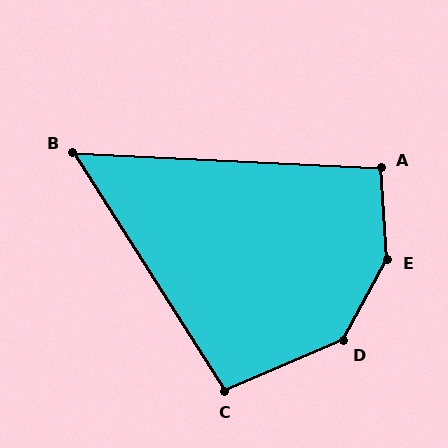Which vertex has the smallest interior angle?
B, at approximately 55 degrees.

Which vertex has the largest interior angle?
E, at approximately 148 degrees.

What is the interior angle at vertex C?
Approximately 100 degrees (obtuse).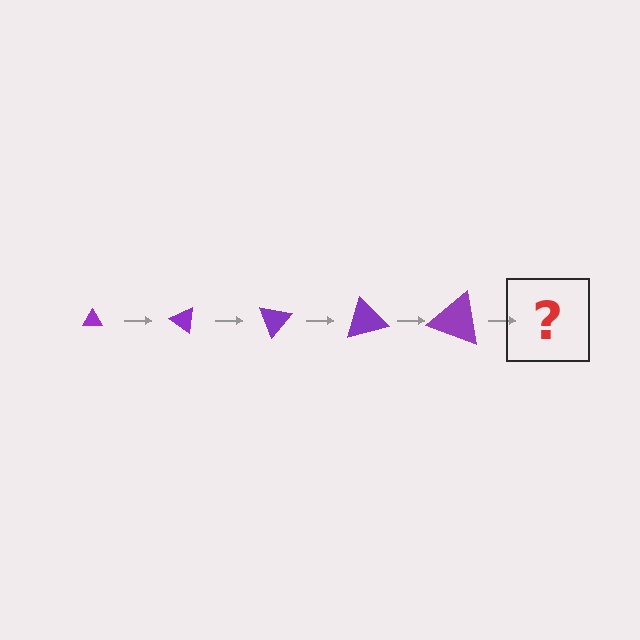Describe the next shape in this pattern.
It should be a triangle, larger than the previous one and rotated 175 degrees from the start.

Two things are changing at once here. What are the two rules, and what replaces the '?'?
The two rules are that the triangle grows larger each step and it rotates 35 degrees each step. The '?' should be a triangle, larger than the previous one and rotated 175 degrees from the start.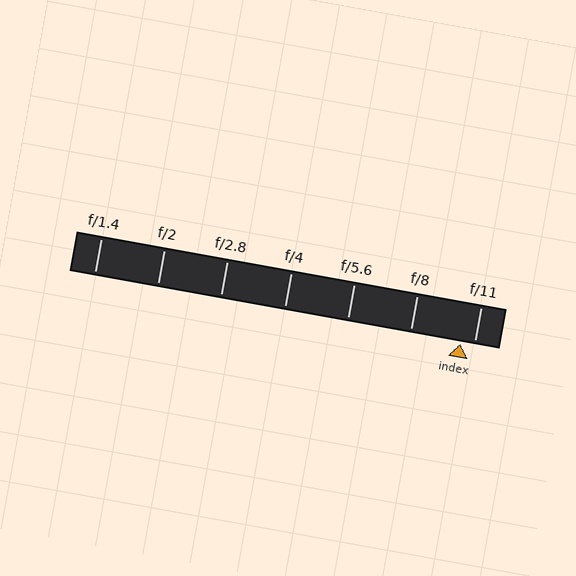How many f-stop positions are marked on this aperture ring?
There are 7 f-stop positions marked.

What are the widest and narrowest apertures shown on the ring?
The widest aperture shown is f/1.4 and the narrowest is f/11.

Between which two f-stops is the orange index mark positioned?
The index mark is between f/8 and f/11.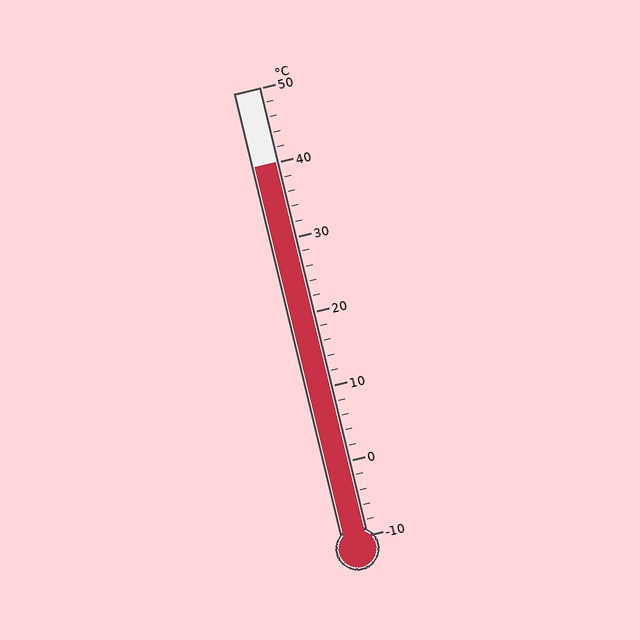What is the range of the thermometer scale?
The thermometer scale ranges from -10°C to 50°C.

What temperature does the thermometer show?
The thermometer shows approximately 40°C.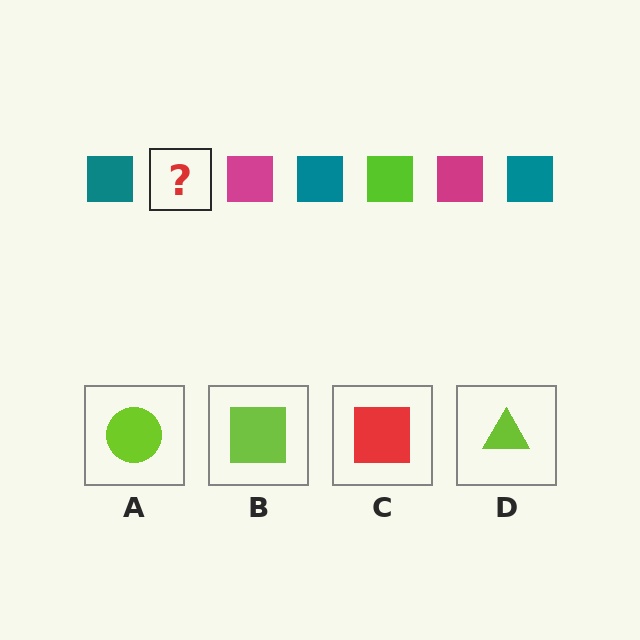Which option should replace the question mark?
Option B.